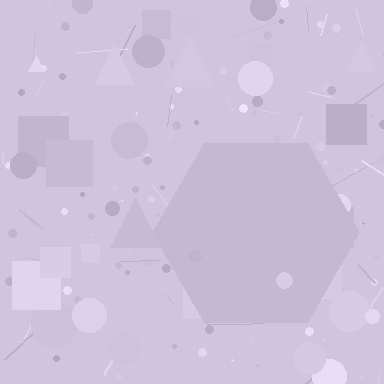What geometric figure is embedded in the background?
A hexagon is embedded in the background.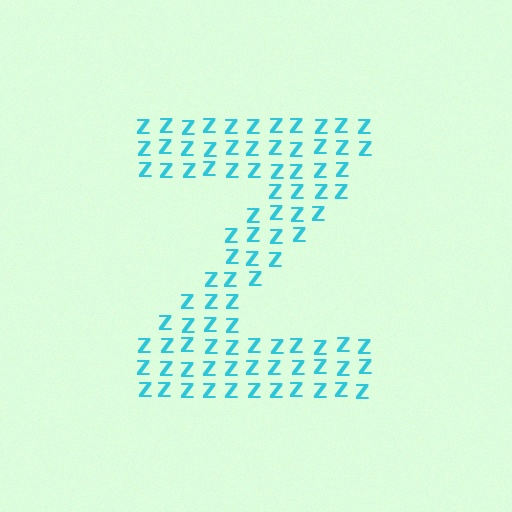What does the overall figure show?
The overall figure shows the letter Z.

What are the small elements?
The small elements are letter Z's.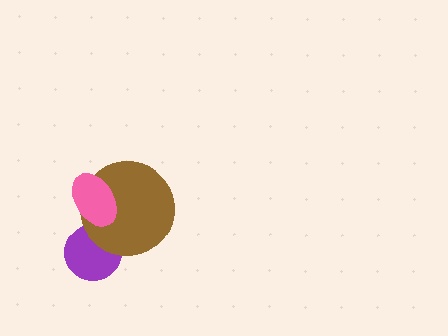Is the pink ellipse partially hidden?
No, no other shape covers it.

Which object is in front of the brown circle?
The pink ellipse is in front of the brown circle.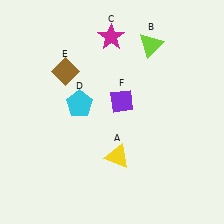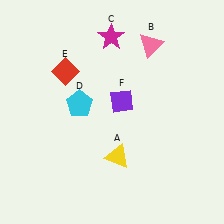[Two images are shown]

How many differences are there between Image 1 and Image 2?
There are 2 differences between the two images.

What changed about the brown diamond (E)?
In Image 1, E is brown. In Image 2, it changed to red.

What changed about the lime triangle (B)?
In Image 1, B is lime. In Image 2, it changed to pink.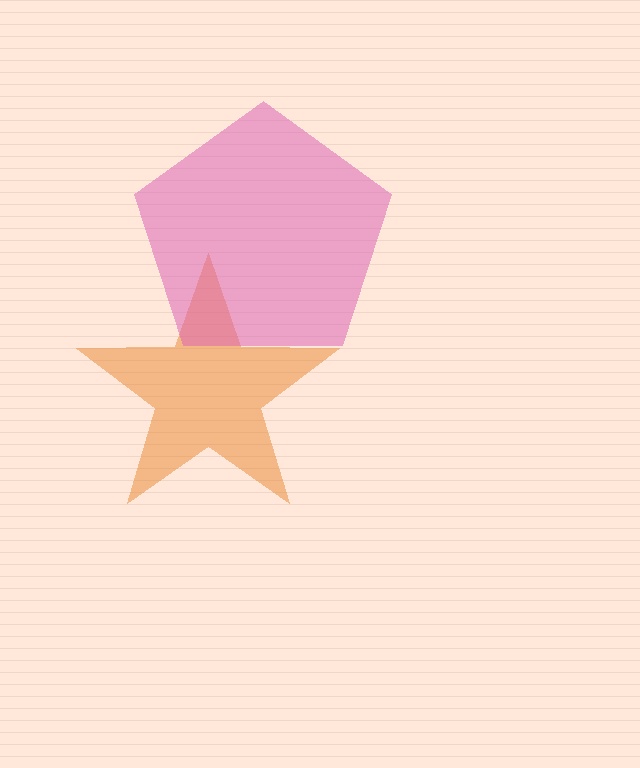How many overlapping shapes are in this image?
There are 2 overlapping shapes in the image.